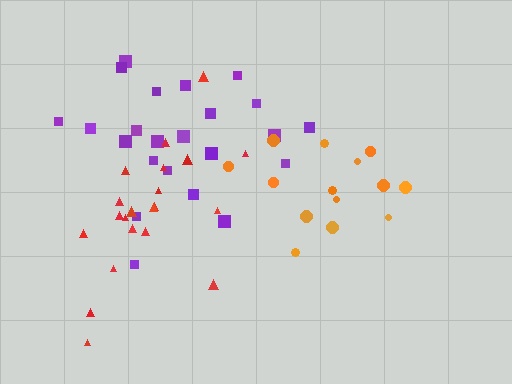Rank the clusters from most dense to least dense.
orange, purple, red.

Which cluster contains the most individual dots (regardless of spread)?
Purple (23).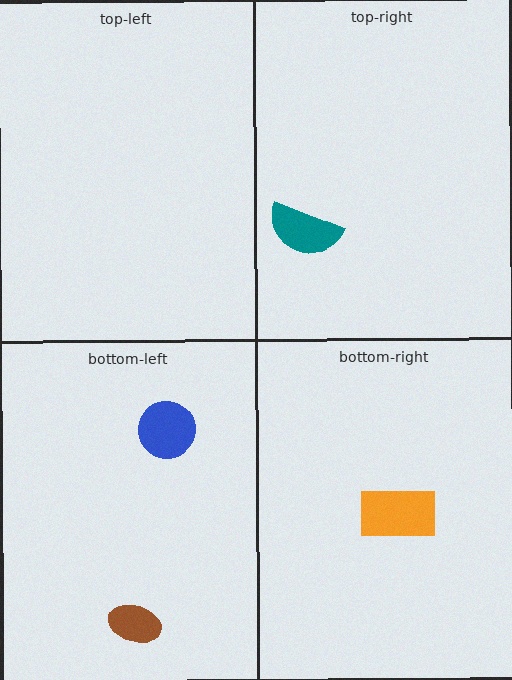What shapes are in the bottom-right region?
The orange rectangle.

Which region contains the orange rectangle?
The bottom-right region.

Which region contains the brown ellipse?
The bottom-left region.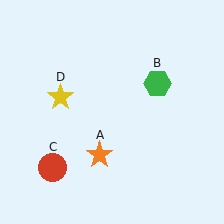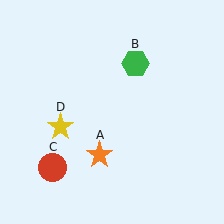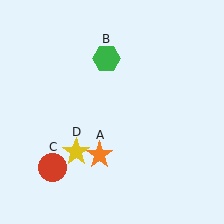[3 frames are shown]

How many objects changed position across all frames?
2 objects changed position: green hexagon (object B), yellow star (object D).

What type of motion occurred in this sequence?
The green hexagon (object B), yellow star (object D) rotated counterclockwise around the center of the scene.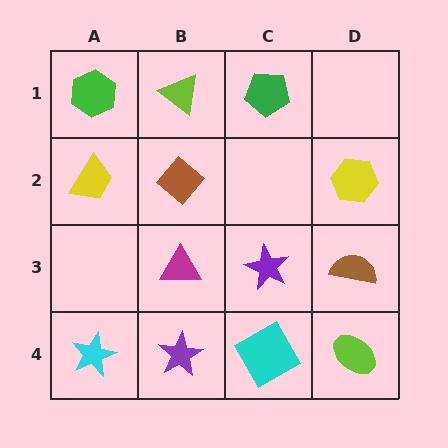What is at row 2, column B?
A brown diamond.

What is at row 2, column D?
A yellow hexagon.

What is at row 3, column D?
A brown semicircle.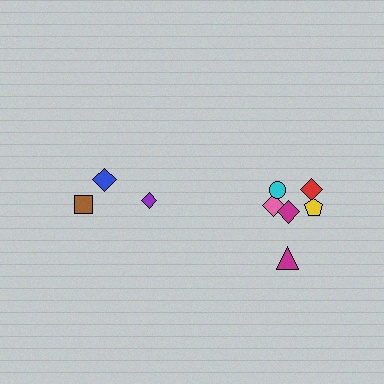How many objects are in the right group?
There are 6 objects.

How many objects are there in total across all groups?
There are 9 objects.